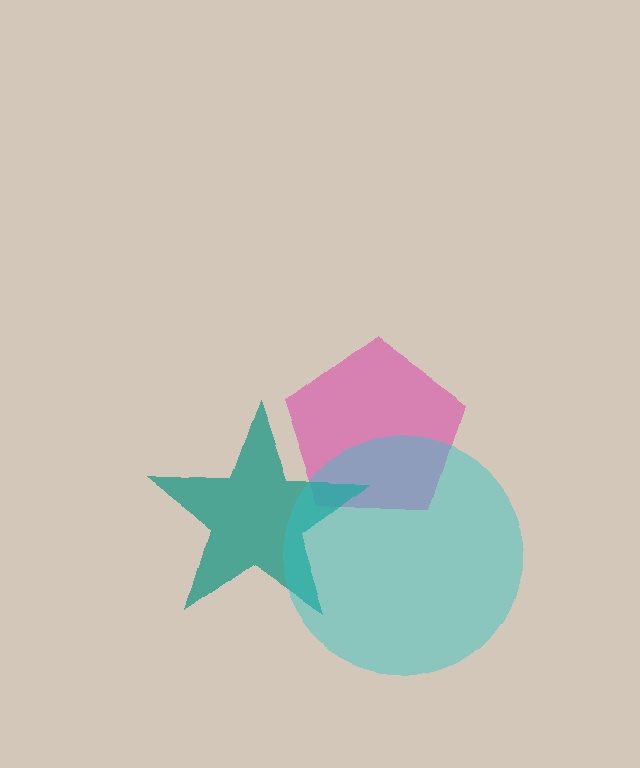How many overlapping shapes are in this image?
There are 3 overlapping shapes in the image.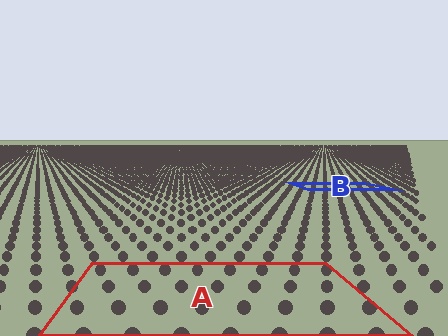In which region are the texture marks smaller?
The texture marks are smaller in region B, because it is farther away.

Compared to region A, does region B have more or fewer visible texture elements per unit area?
Region B has more texture elements per unit area — they are packed more densely because it is farther away.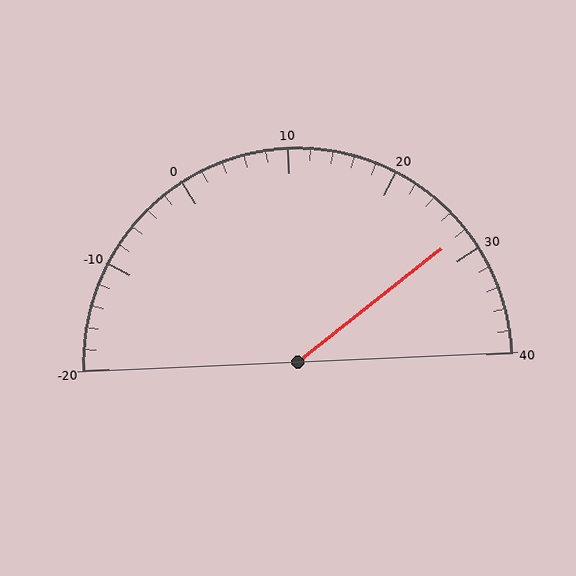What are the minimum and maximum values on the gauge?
The gauge ranges from -20 to 40.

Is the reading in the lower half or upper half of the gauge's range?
The reading is in the upper half of the range (-20 to 40).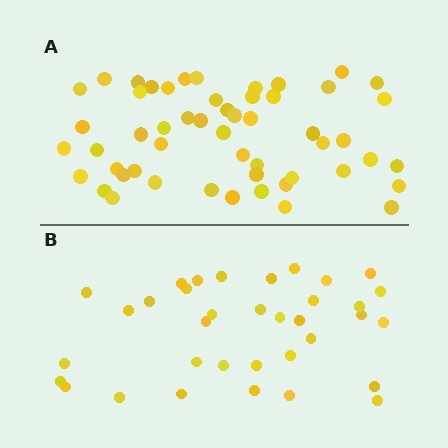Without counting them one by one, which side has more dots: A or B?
Region A (the top region) has more dots.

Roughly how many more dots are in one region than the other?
Region A has approximately 20 more dots than region B.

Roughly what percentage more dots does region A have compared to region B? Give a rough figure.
About 50% more.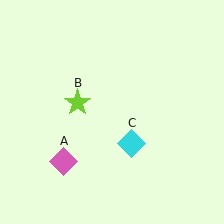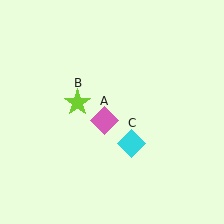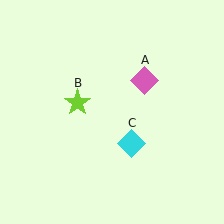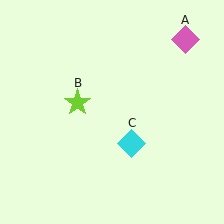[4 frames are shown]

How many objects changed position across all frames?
1 object changed position: pink diamond (object A).